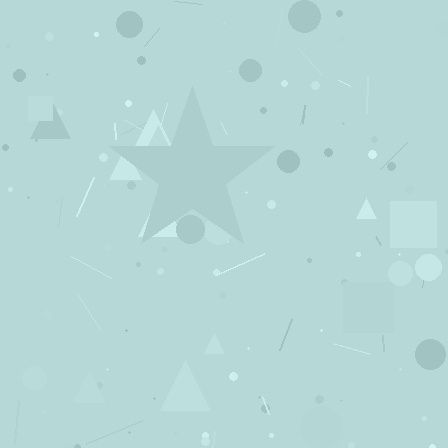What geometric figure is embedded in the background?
A star is embedded in the background.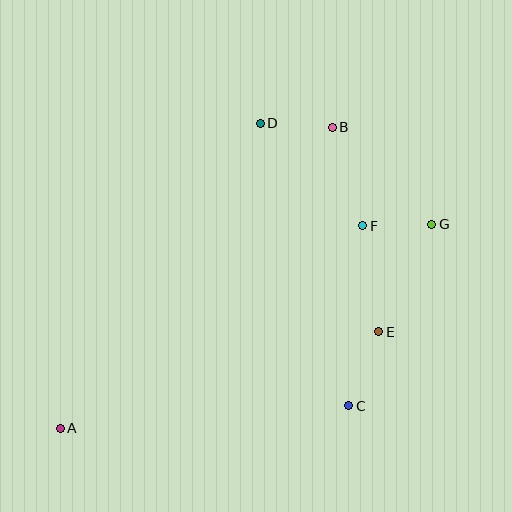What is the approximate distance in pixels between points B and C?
The distance between B and C is approximately 279 pixels.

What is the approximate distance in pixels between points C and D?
The distance between C and D is approximately 296 pixels.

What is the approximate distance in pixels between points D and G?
The distance between D and G is approximately 199 pixels.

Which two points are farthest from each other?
Points A and G are farthest from each other.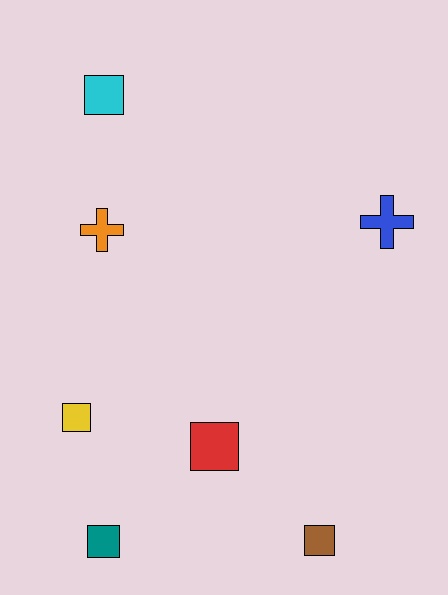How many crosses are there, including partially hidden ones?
There are 2 crosses.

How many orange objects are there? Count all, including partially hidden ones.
There is 1 orange object.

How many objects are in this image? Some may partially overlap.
There are 7 objects.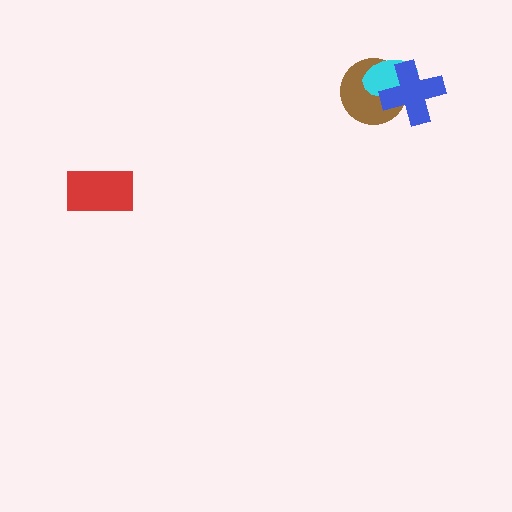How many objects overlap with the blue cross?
2 objects overlap with the blue cross.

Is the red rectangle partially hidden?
No, no other shape covers it.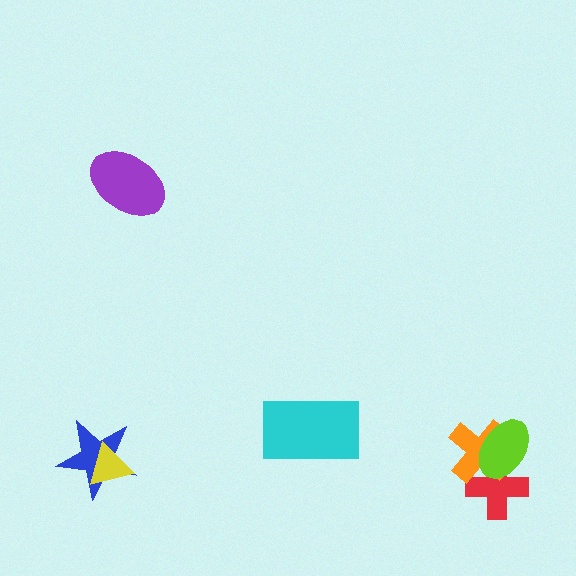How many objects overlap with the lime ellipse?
2 objects overlap with the lime ellipse.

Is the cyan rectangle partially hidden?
No, no other shape covers it.